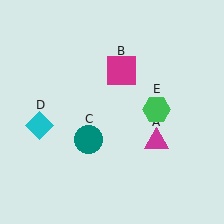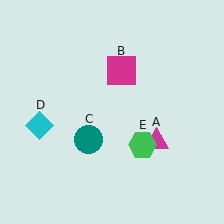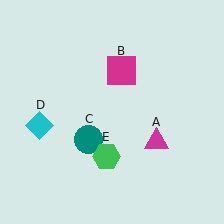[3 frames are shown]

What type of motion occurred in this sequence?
The green hexagon (object E) rotated clockwise around the center of the scene.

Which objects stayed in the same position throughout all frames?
Magenta triangle (object A) and magenta square (object B) and teal circle (object C) and cyan diamond (object D) remained stationary.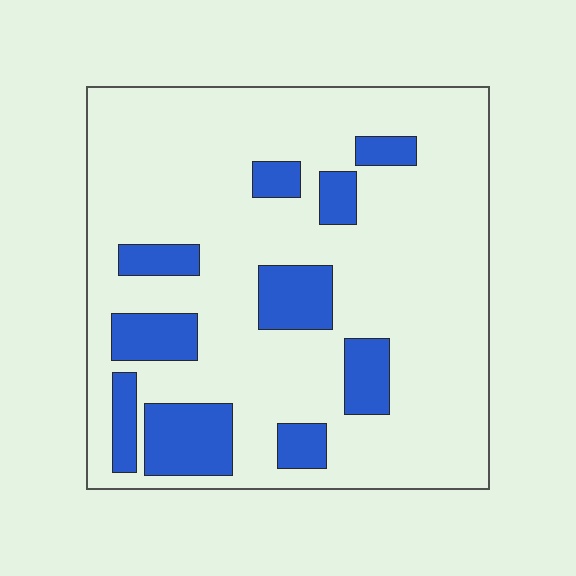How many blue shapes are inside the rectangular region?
10.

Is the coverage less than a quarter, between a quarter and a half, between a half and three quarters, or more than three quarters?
Less than a quarter.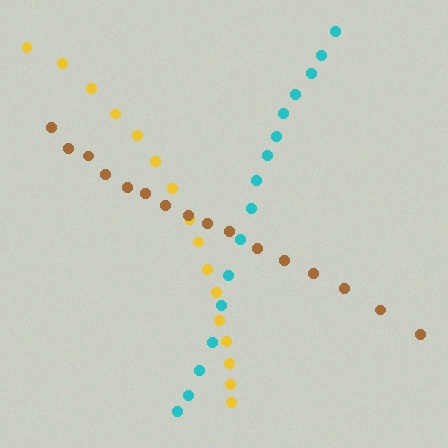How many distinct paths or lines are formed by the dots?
There are 3 distinct paths.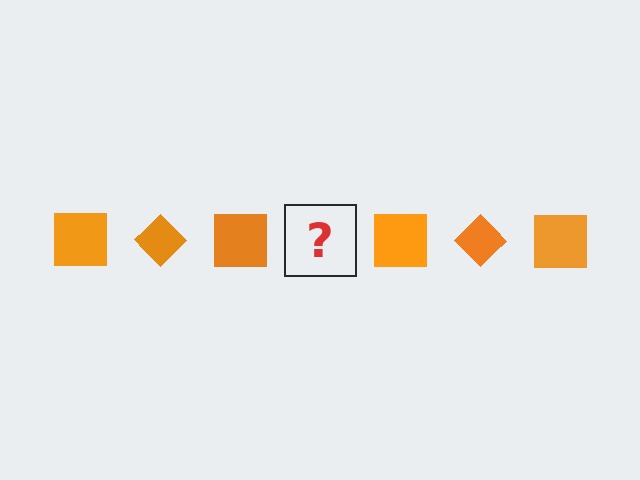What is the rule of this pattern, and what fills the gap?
The rule is that the pattern cycles through square, diamond shapes in orange. The gap should be filled with an orange diamond.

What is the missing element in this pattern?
The missing element is an orange diamond.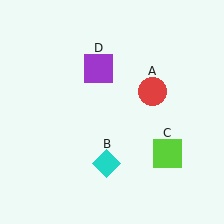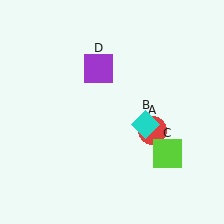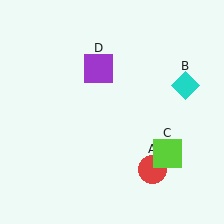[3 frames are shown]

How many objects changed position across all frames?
2 objects changed position: red circle (object A), cyan diamond (object B).